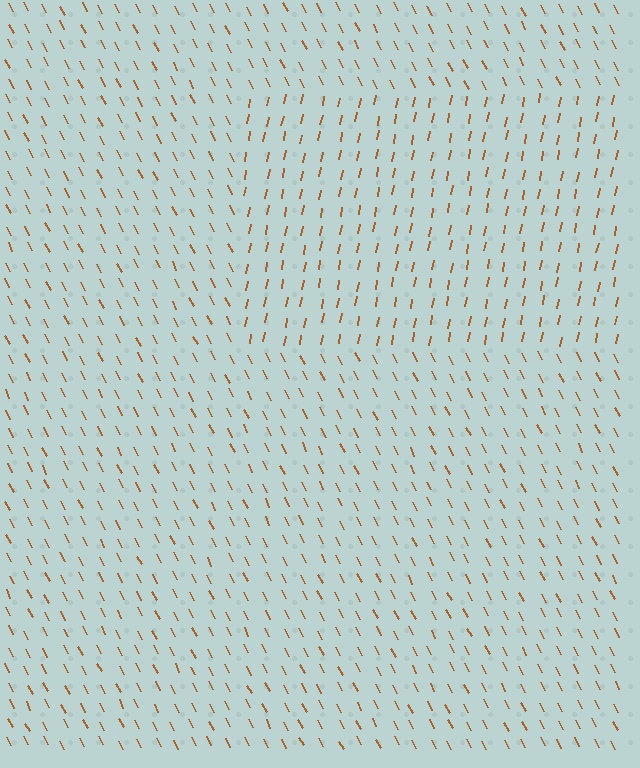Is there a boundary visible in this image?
Yes, there is a texture boundary formed by a change in line orientation.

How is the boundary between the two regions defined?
The boundary is defined purely by a change in line orientation (approximately 37 degrees difference). All lines are the same color and thickness.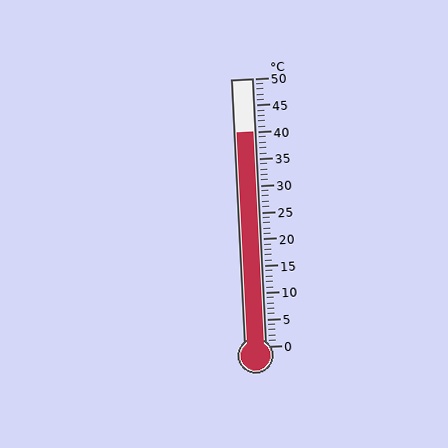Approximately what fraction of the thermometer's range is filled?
The thermometer is filled to approximately 80% of its range.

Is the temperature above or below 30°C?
The temperature is above 30°C.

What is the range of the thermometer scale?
The thermometer scale ranges from 0°C to 50°C.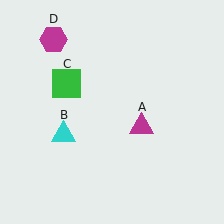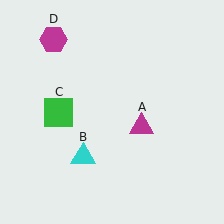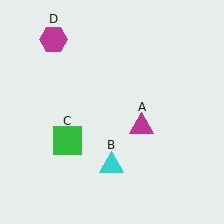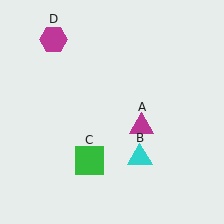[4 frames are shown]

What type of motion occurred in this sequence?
The cyan triangle (object B), green square (object C) rotated counterclockwise around the center of the scene.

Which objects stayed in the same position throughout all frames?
Magenta triangle (object A) and magenta hexagon (object D) remained stationary.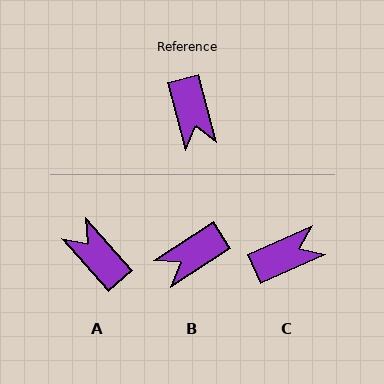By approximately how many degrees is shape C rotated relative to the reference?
Approximately 99 degrees counter-clockwise.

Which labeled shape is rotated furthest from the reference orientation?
A, about 154 degrees away.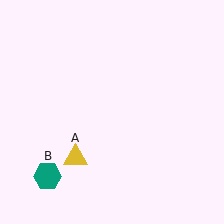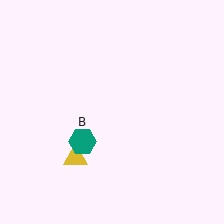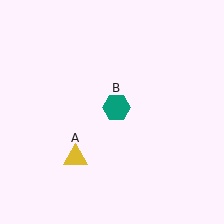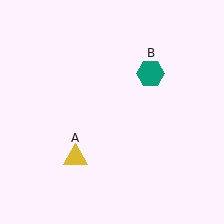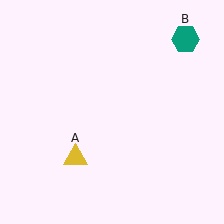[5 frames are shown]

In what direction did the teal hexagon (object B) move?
The teal hexagon (object B) moved up and to the right.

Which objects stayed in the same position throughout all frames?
Yellow triangle (object A) remained stationary.